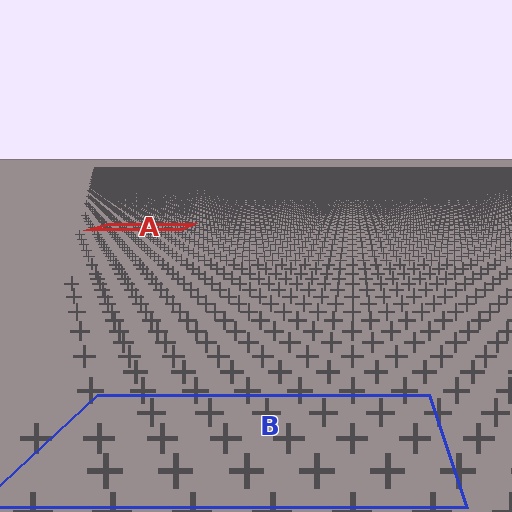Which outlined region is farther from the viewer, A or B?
Region A is farther from the viewer — the texture elements inside it appear smaller and more densely packed.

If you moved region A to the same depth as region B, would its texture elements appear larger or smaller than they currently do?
They would appear larger. At a closer depth, the same texture elements are projected at a bigger on-screen size.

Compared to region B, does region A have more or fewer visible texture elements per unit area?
Region A has more texture elements per unit area — they are packed more densely because it is farther away.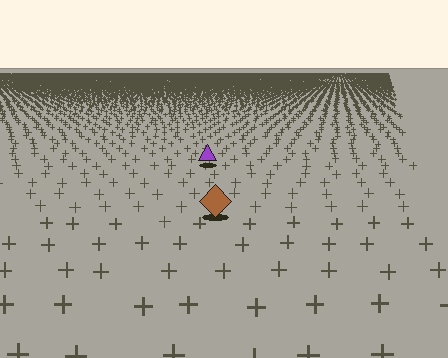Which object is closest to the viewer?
The brown diamond is closest. The texture marks near it are larger and more spread out.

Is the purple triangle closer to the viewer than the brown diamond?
No. The brown diamond is closer — you can tell from the texture gradient: the ground texture is coarser near it.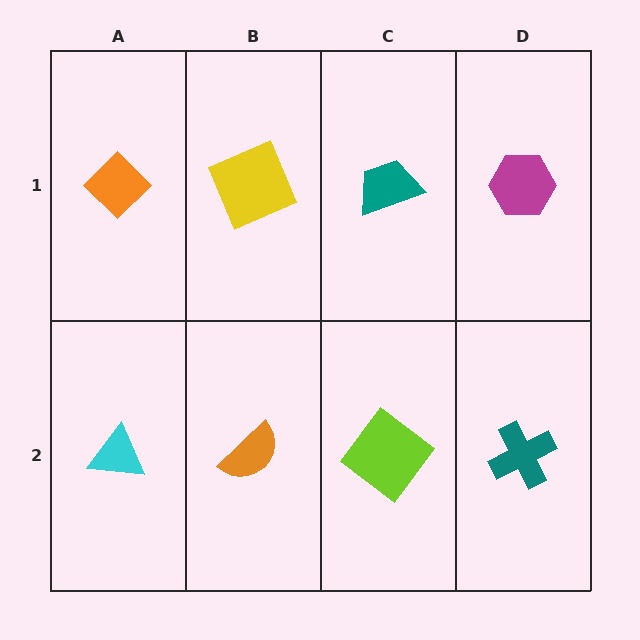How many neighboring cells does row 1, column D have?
2.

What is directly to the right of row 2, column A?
An orange semicircle.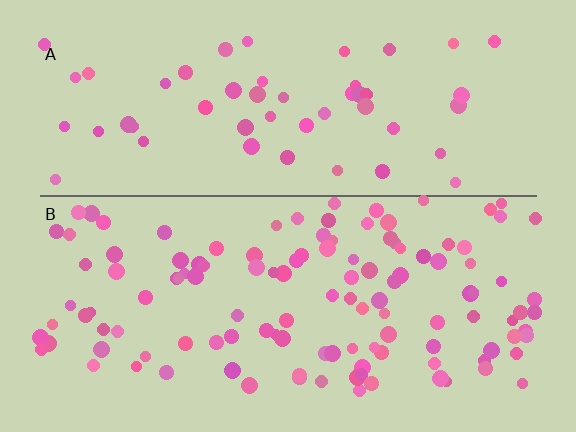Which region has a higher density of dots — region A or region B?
B (the bottom).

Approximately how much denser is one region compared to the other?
Approximately 2.3× — region B over region A.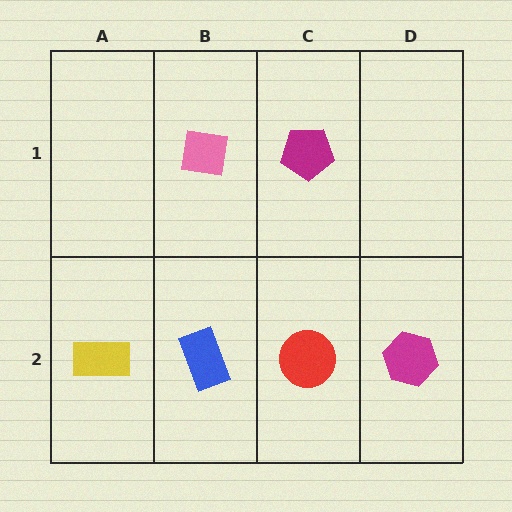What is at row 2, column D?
A magenta hexagon.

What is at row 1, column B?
A pink square.